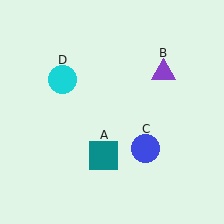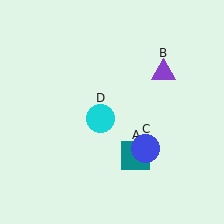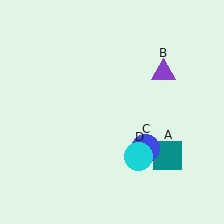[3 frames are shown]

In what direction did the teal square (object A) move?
The teal square (object A) moved right.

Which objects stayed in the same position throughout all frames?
Purple triangle (object B) and blue circle (object C) remained stationary.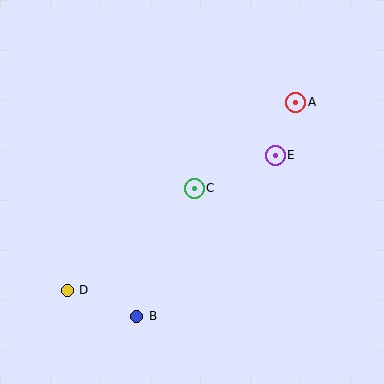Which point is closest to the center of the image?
Point C at (194, 188) is closest to the center.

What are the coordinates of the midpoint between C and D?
The midpoint between C and D is at (131, 239).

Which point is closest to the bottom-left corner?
Point D is closest to the bottom-left corner.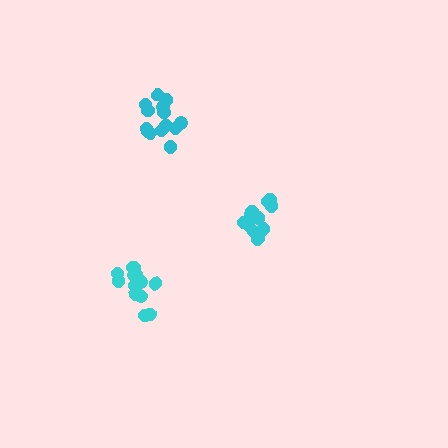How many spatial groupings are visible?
There are 3 spatial groupings.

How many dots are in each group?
Group 1: 14 dots, Group 2: 13 dots, Group 3: 14 dots (41 total).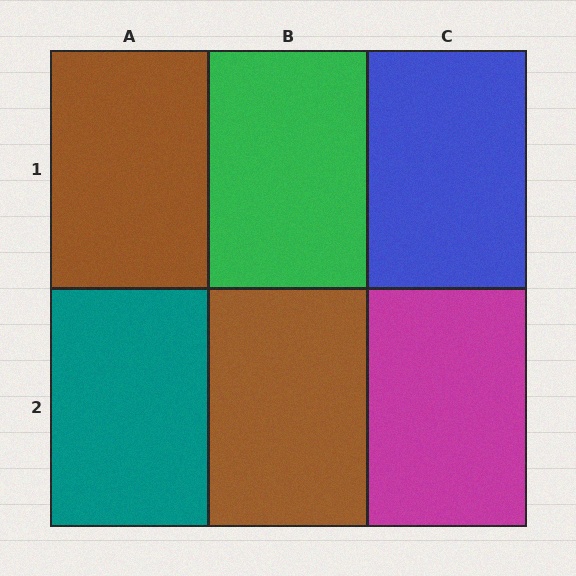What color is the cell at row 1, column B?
Green.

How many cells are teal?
1 cell is teal.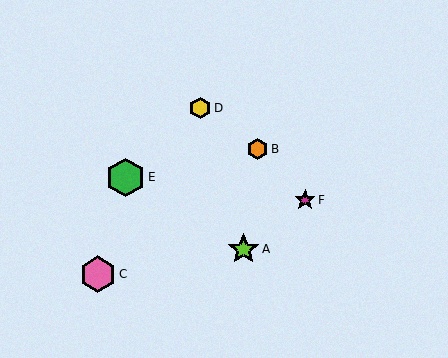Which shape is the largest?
The green hexagon (labeled E) is the largest.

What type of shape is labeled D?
Shape D is a yellow hexagon.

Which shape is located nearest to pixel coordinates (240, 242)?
The lime star (labeled A) at (243, 249) is nearest to that location.